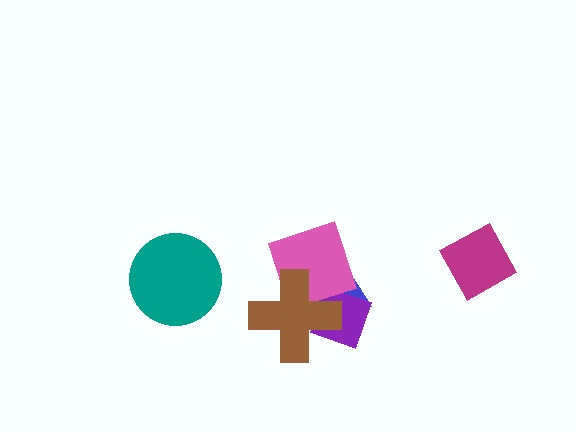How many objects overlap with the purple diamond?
3 objects overlap with the purple diamond.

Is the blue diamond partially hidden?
Yes, it is partially covered by another shape.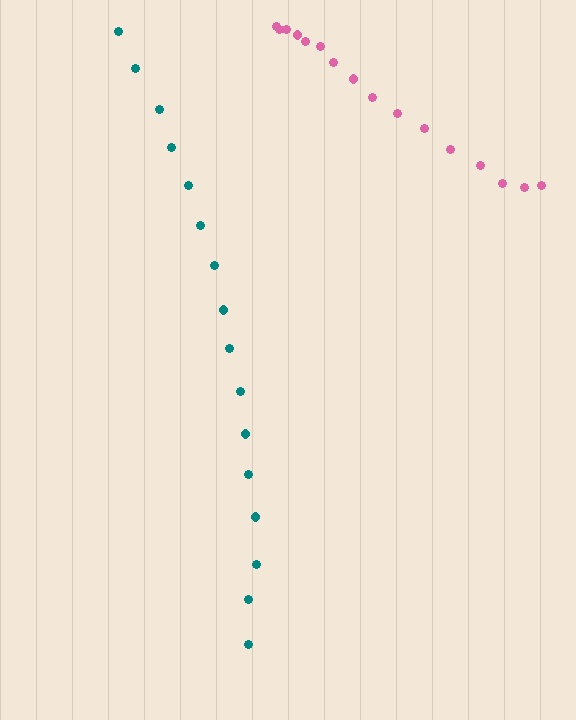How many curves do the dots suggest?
There are 2 distinct paths.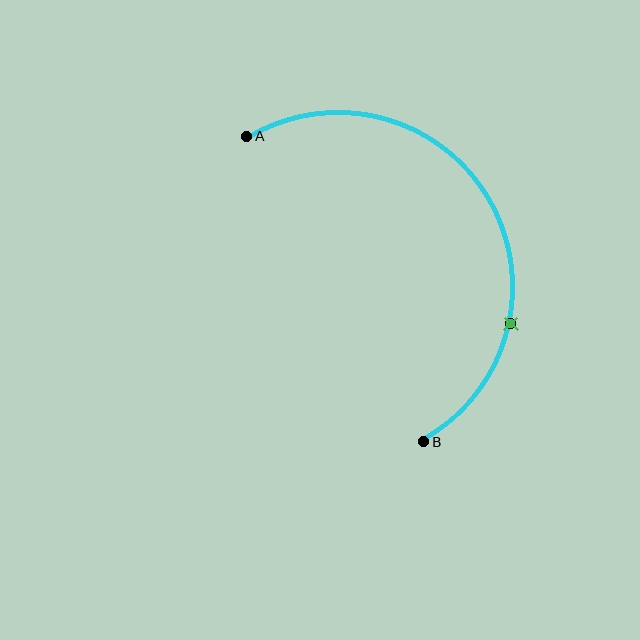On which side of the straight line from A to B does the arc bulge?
The arc bulges to the right of the straight line connecting A and B.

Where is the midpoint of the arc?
The arc midpoint is the point on the curve farthest from the straight line joining A and B. It sits to the right of that line.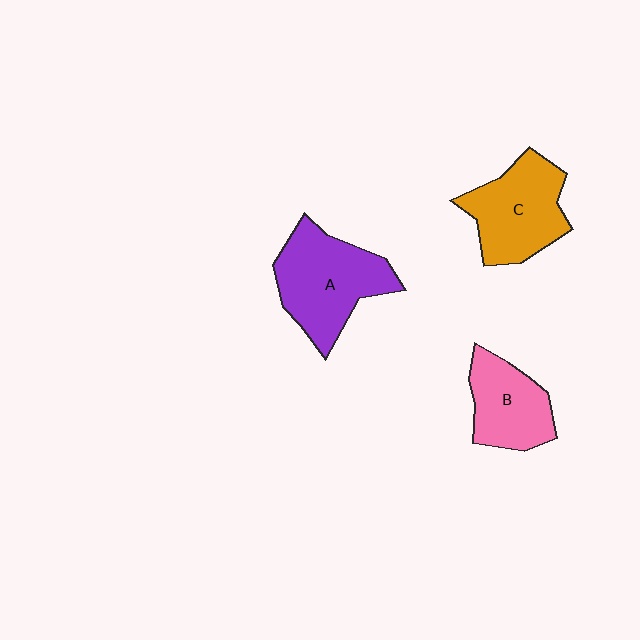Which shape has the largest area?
Shape A (purple).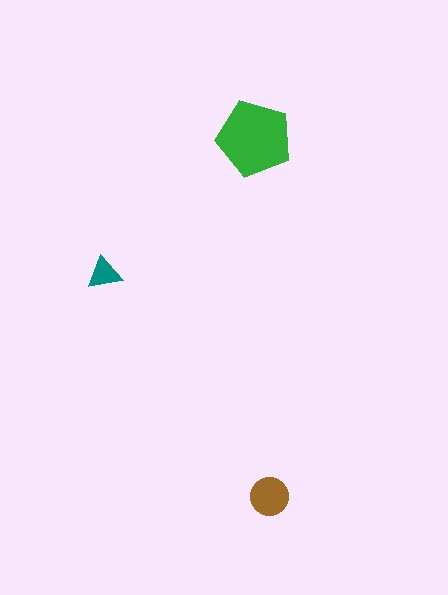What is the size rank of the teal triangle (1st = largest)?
3rd.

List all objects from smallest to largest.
The teal triangle, the brown circle, the green pentagon.